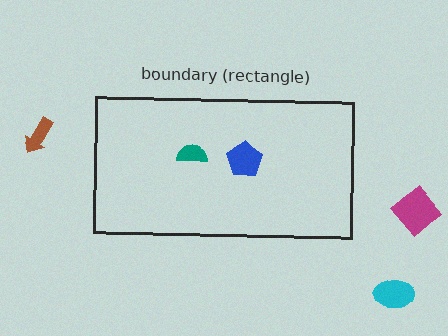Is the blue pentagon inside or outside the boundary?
Inside.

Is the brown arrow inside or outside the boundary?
Outside.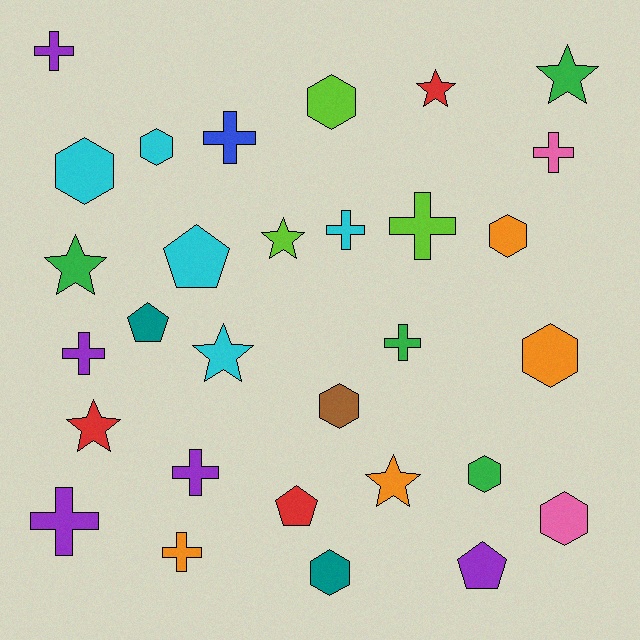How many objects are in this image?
There are 30 objects.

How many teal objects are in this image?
There are 2 teal objects.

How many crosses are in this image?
There are 10 crosses.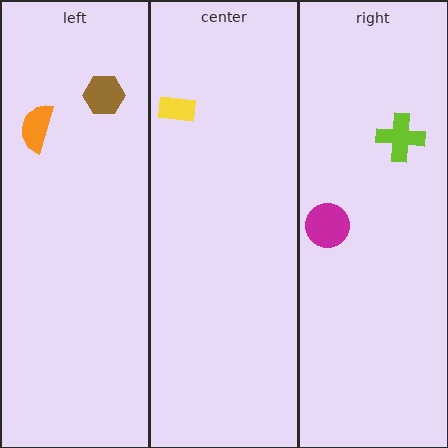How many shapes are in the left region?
2.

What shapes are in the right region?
The lime cross, the magenta circle.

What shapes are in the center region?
The yellow rectangle.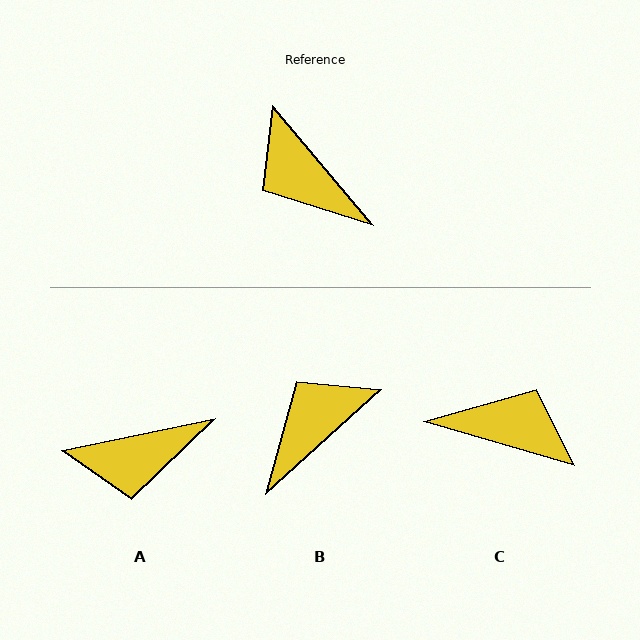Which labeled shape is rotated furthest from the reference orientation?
C, about 147 degrees away.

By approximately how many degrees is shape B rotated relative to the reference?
Approximately 88 degrees clockwise.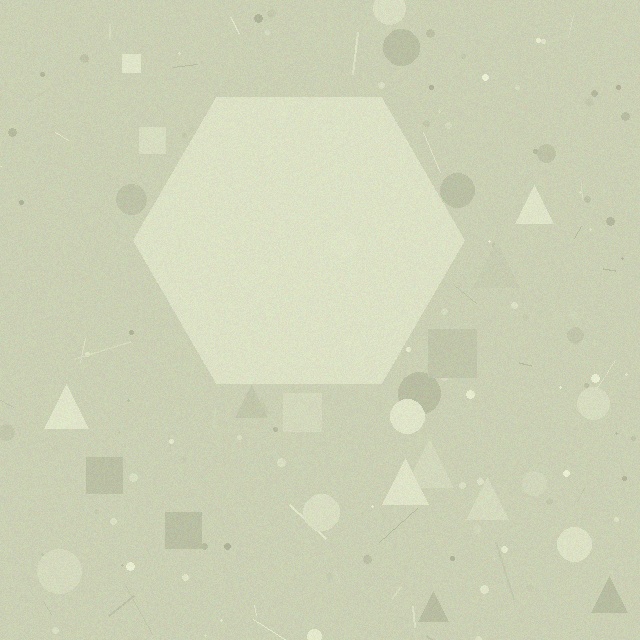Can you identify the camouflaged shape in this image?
The camouflaged shape is a hexagon.